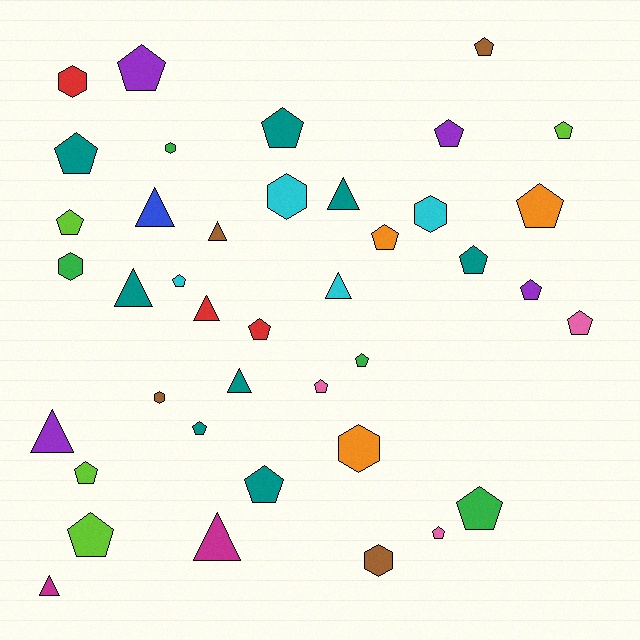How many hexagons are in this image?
There are 8 hexagons.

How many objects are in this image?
There are 40 objects.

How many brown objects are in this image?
There are 4 brown objects.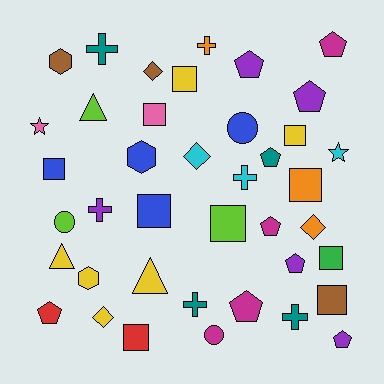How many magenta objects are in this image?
There are 4 magenta objects.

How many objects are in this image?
There are 40 objects.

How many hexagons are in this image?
There are 3 hexagons.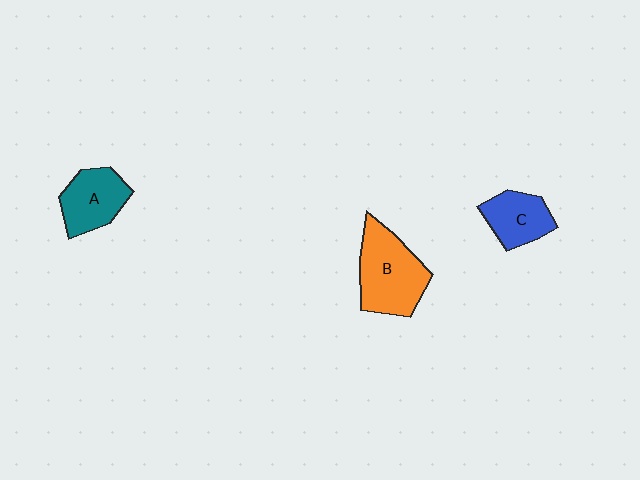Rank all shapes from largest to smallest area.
From largest to smallest: B (orange), A (teal), C (blue).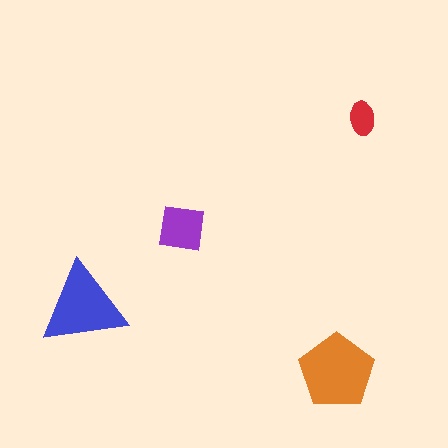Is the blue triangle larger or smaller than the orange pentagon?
Smaller.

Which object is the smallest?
The red ellipse.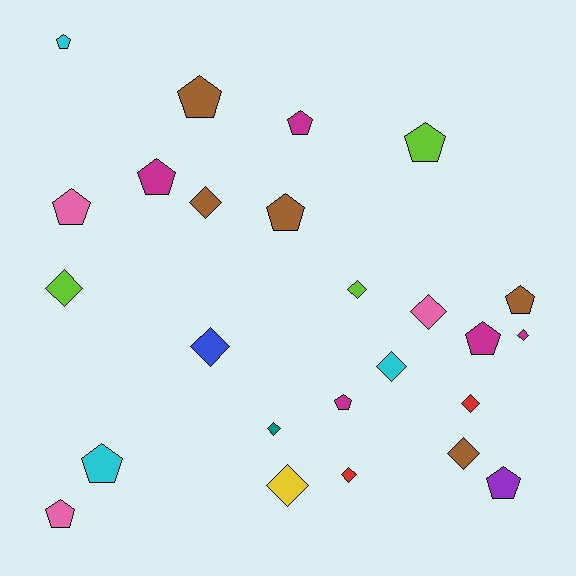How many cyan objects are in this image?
There are 3 cyan objects.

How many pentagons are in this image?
There are 13 pentagons.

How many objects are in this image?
There are 25 objects.